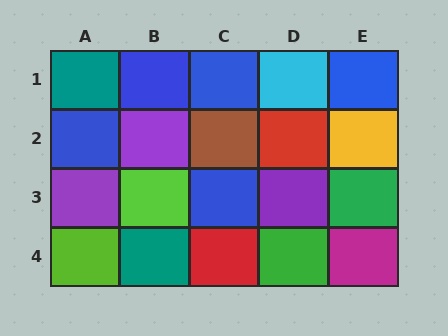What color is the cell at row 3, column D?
Purple.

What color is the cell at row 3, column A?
Purple.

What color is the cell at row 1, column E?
Blue.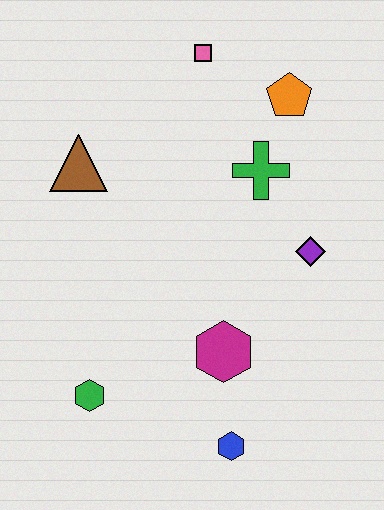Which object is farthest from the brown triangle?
The blue hexagon is farthest from the brown triangle.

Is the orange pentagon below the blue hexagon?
No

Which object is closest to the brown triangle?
The pink square is closest to the brown triangle.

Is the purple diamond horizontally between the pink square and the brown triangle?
No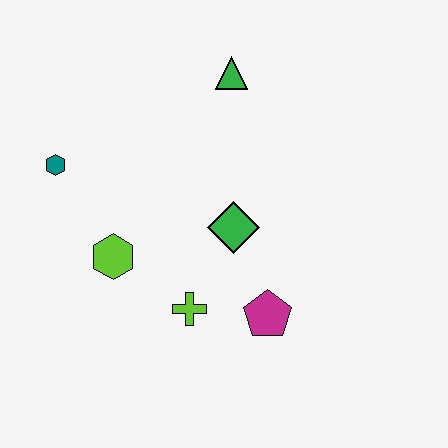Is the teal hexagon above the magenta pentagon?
Yes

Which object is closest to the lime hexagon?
The lime cross is closest to the lime hexagon.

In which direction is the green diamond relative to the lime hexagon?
The green diamond is to the right of the lime hexagon.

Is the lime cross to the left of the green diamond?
Yes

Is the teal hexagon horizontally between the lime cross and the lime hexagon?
No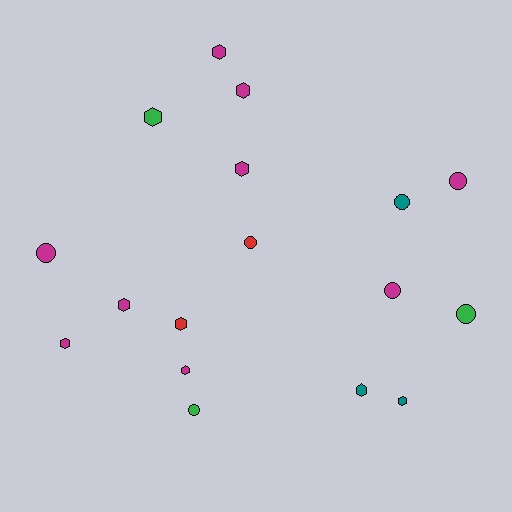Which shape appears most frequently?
Hexagon, with 10 objects.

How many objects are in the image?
There are 17 objects.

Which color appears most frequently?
Magenta, with 9 objects.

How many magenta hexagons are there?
There are 6 magenta hexagons.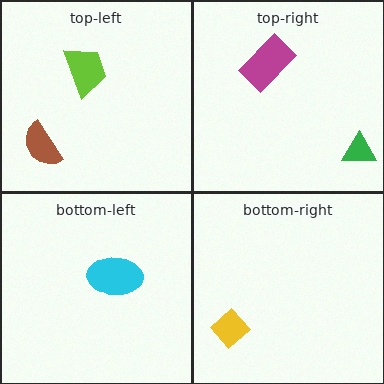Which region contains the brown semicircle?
The top-left region.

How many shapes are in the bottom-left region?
1.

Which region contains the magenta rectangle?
The top-right region.